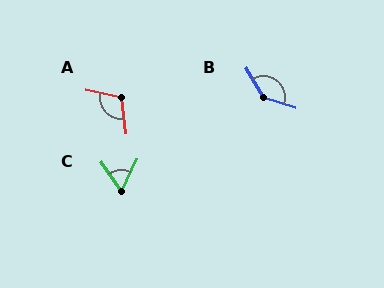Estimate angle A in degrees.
Approximately 109 degrees.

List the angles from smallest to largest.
C (60°), A (109°), B (138°).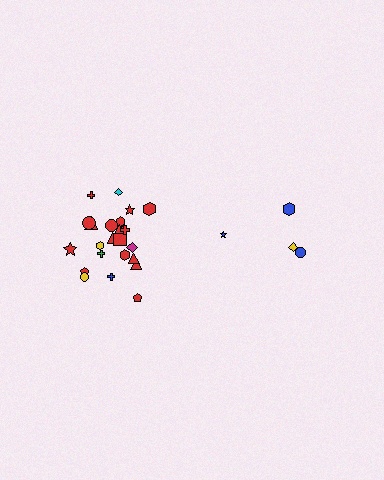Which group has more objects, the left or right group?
The left group.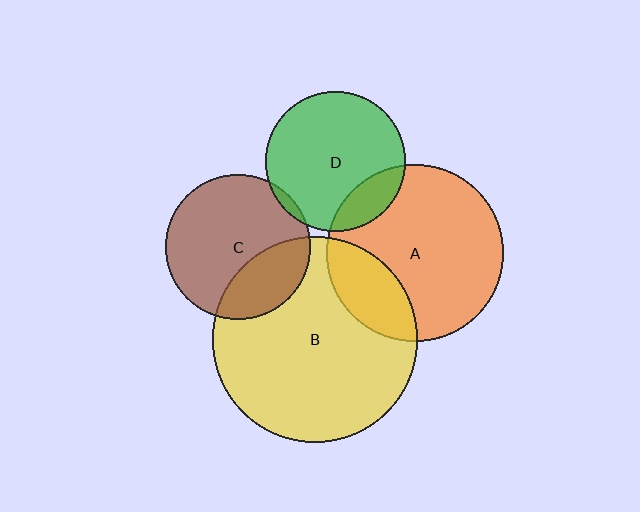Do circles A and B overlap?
Yes.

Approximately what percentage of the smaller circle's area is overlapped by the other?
Approximately 25%.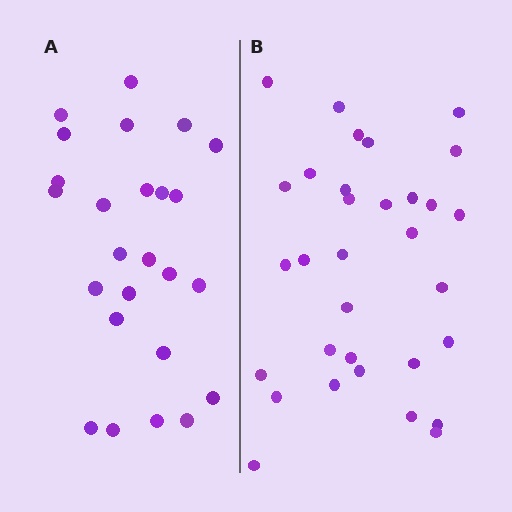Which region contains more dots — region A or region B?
Region B (the right region) has more dots.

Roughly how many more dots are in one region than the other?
Region B has roughly 8 or so more dots than region A.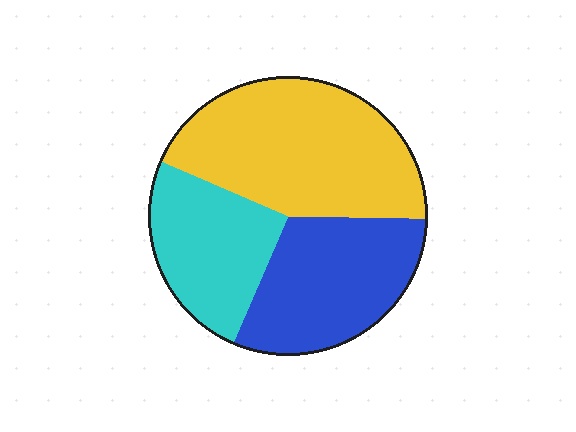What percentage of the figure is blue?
Blue covers around 30% of the figure.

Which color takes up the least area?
Cyan, at roughly 25%.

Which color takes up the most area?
Yellow, at roughly 45%.